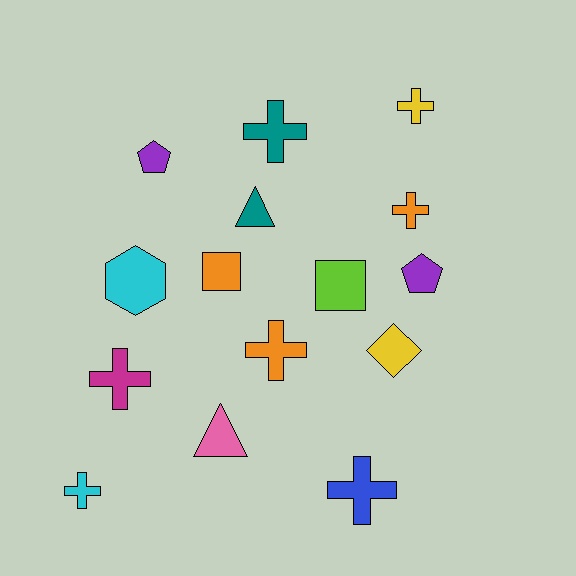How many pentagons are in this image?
There are 2 pentagons.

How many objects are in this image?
There are 15 objects.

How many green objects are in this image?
There are no green objects.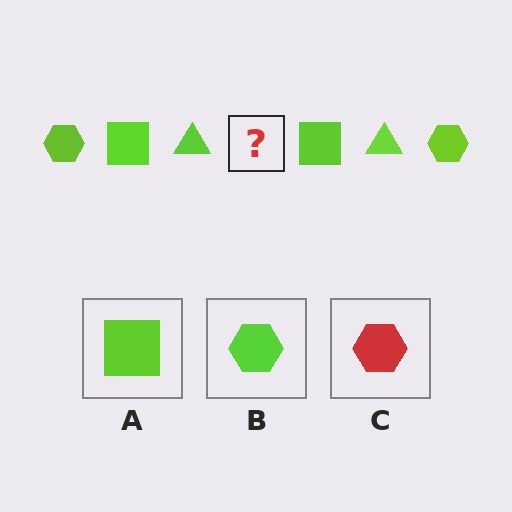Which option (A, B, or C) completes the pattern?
B.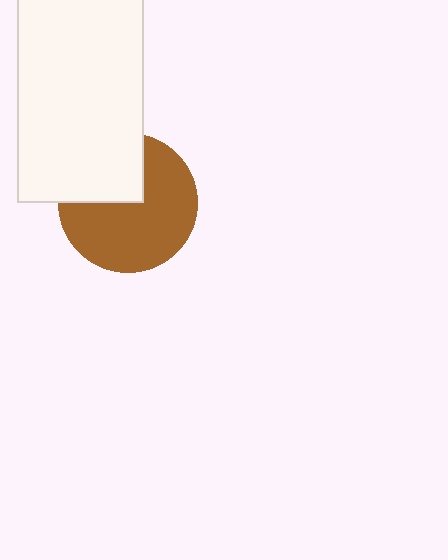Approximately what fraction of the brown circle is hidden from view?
Roughly 32% of the brown circle is hidden behind the white rectangle.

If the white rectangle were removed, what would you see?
You would see the complete brown circle.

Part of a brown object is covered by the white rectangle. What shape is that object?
It is a circle.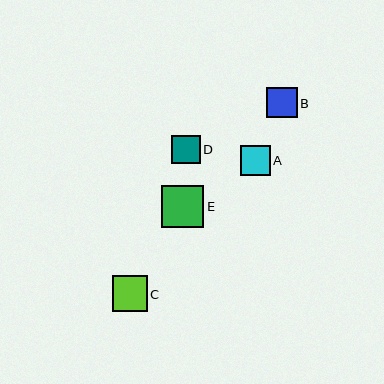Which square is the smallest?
Square D is the smallest with a size of approximately 29 pixels.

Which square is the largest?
Square E is the largest with a size of approximately 42 pixels.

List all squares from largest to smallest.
From largest to smallest: E, C, B, A, D.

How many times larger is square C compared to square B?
Square C is approximately 1.2 times the size of square B.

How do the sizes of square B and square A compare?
Square B and square A are approximately the same size.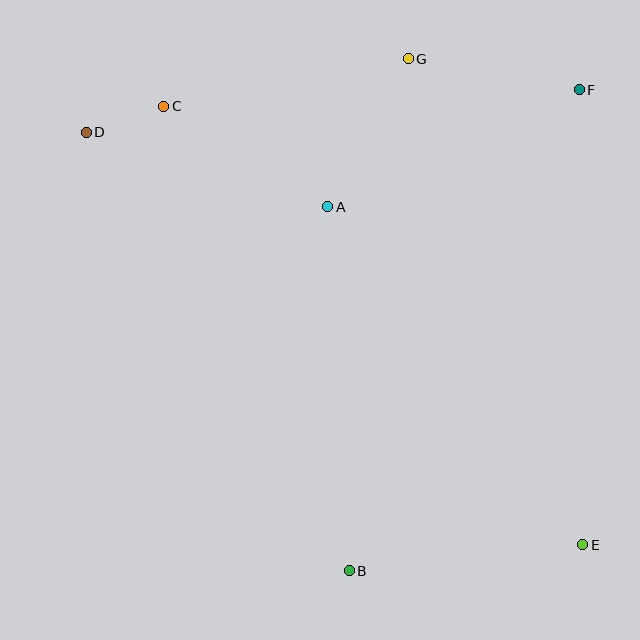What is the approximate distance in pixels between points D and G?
The distance between D and G is approximately 331 pixels.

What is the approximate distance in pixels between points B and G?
The distance between B and G is approximately 515 pixels.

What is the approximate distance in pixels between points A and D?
The distance between A and D is approximately 253 pixels.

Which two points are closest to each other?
Points C and D are closest to each other.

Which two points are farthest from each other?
Points D and E are farthest from each other.